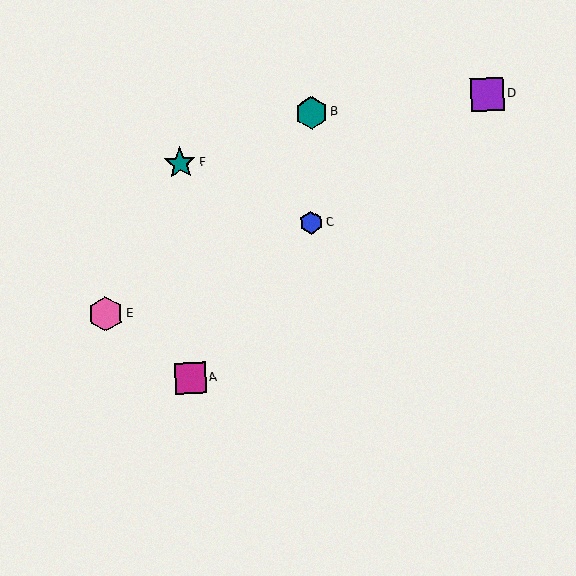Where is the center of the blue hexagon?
The center of the blue hexagon is at (311, 223).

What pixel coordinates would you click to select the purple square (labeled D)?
Click at (487, 94) to select the purple square D.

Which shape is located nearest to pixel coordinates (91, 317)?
The pink hexagon (labeled E) at (106, 314) is nearest to that location.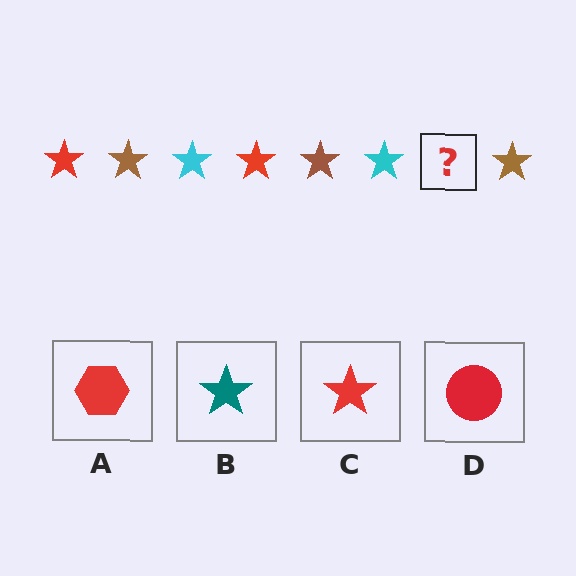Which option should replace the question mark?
Option C.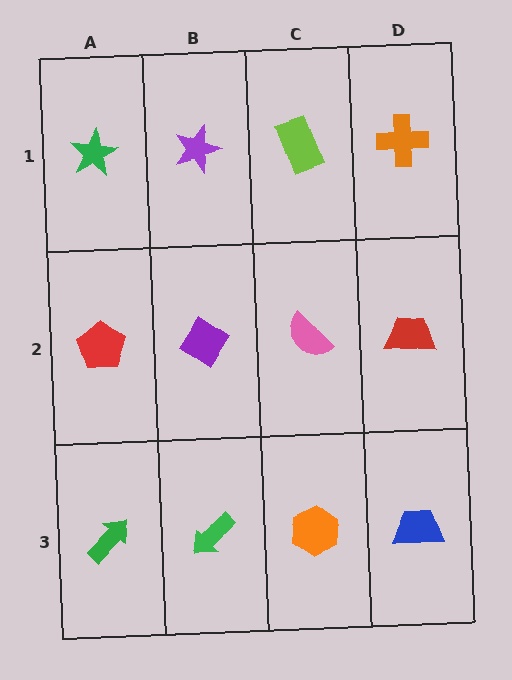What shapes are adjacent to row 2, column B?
A purple star (row 1, column B), a green arrow (row 3, column B), a red pentagon (row 2, column A), a pink semicircle (row 2, column C).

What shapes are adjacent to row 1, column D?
A red trapezoid (row 2, column D), a lime rectangle (row 1, column C).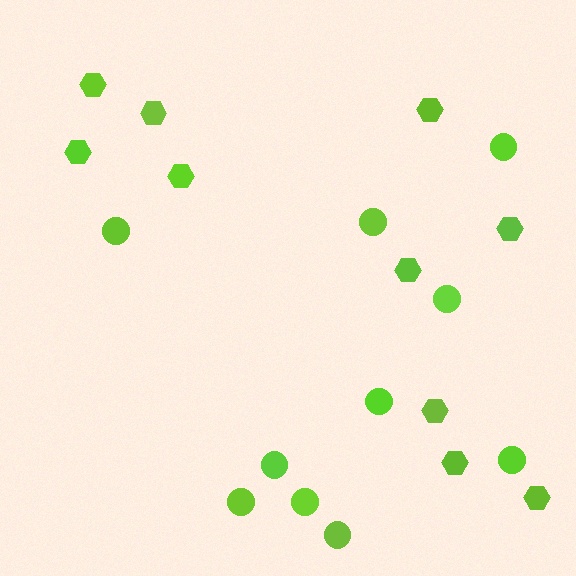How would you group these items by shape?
There are 2 groups: one group of circles (10) and one group of hexagons (10).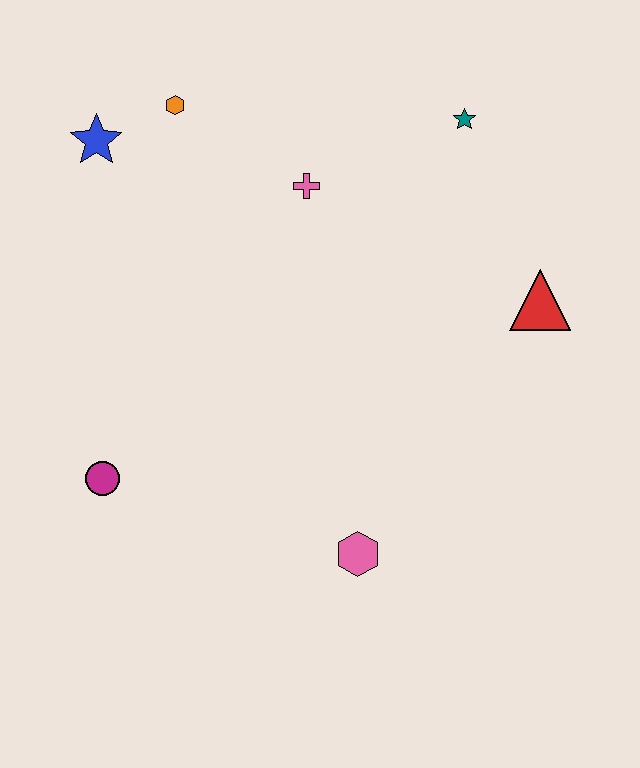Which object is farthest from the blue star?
The pink hexagon is farthest from the blue star.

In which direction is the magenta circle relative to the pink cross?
The magenta circle is below the pink cross.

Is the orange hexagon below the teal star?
No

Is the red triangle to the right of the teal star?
Yes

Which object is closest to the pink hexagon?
The magenta circle is closest to the pink hexagon.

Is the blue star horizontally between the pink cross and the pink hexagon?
No